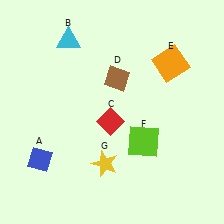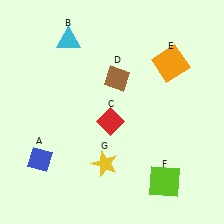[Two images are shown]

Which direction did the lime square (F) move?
The lime square (F) moved down.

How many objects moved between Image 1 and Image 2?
1 object moved between the two images.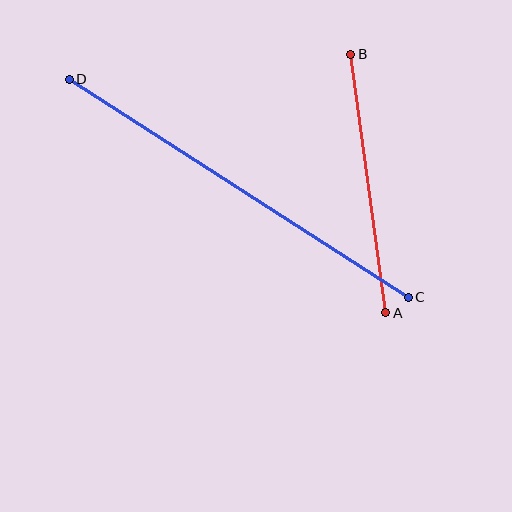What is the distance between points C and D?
The distance is approximately 403 pixels.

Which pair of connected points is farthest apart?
Points C and D are farthest apart.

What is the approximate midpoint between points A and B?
The midpoint is at approximately (368, 184) pixels.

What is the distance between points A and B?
The distance is approximately 260 pixels.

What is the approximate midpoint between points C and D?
The midpoint is at approximately (239, 188) pixels.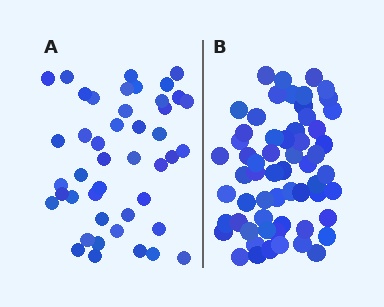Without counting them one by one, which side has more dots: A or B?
Region B (the right region) has more dots.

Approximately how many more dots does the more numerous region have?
Region B has approximately 15 more dots than region A.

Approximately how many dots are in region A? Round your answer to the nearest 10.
About 40 dots. (The exact count is 44, which rounds to 40.)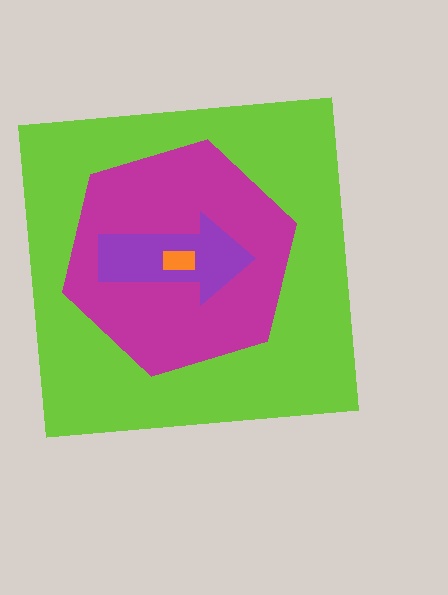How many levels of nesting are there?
4.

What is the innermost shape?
The orange rectangle.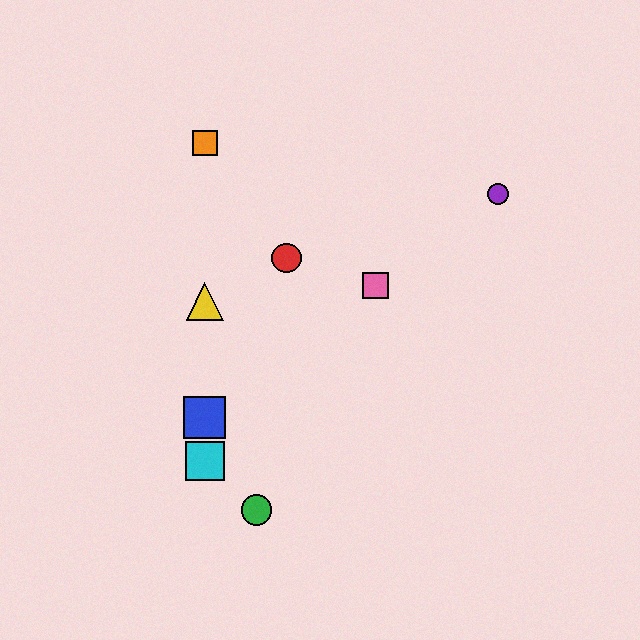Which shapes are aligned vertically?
The blue square, the yellow triangle, the orange square, the cyan square are aligned vertically.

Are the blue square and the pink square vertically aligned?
No, the blue square is at x≈205 and the pink square is at x≈375.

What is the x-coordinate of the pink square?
The pink square is at x≈375.